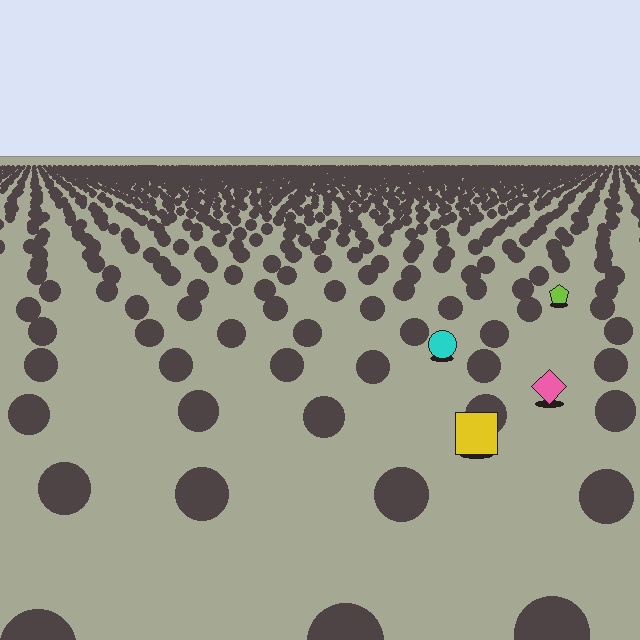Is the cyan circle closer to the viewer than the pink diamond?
No. The pink diamond is closer — you can tell from the texture gradient: the ground texture is coarser near it.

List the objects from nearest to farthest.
From nearest to farthest: the yellow square, the pink diamond, the cyan circle, the lime pentagon.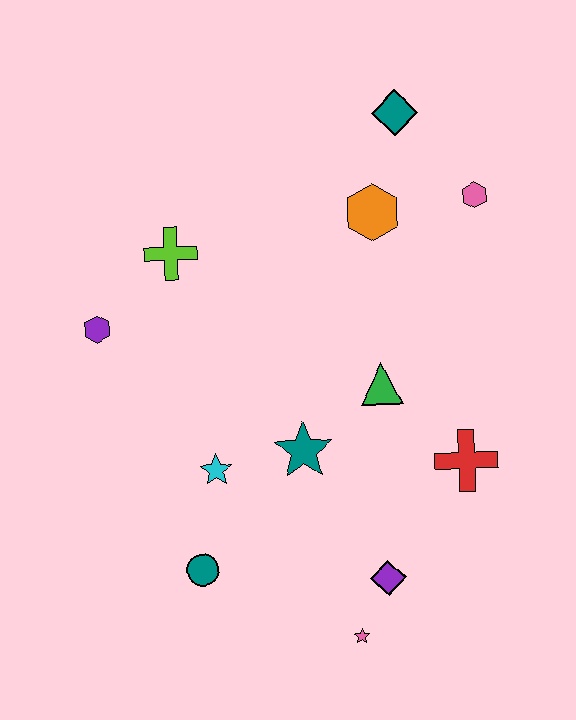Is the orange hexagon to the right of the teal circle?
Yes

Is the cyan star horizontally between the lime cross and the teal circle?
No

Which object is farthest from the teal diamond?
The pink star is farthest from the teal diamond.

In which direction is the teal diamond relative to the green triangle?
The teal diamond is above the green triangle.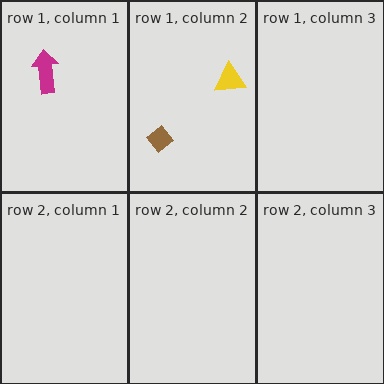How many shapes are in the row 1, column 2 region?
2.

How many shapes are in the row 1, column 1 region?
1.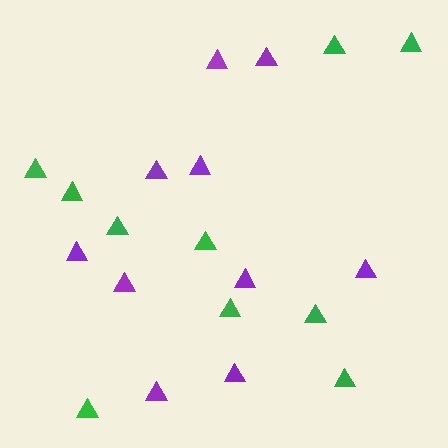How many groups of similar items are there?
There are 2 groups: one group of purple triangles (10) and one group of green triangles (10).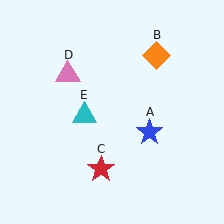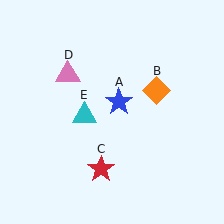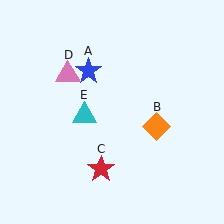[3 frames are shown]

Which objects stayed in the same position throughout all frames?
Red star (object C) and pink triangle (object D) and cyan triangle (object E) remained stationary.